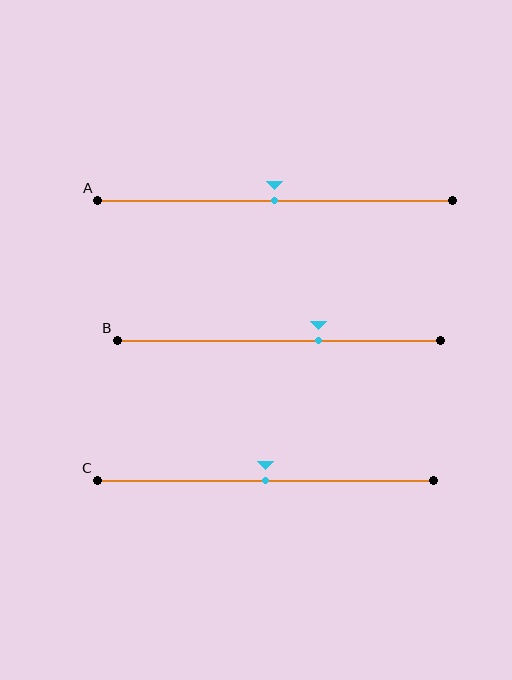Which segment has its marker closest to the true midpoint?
Segment A has its marker closest to the true midpoint.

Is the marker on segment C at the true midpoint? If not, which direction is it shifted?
Yes, the marker on segment C is at the true midpoint.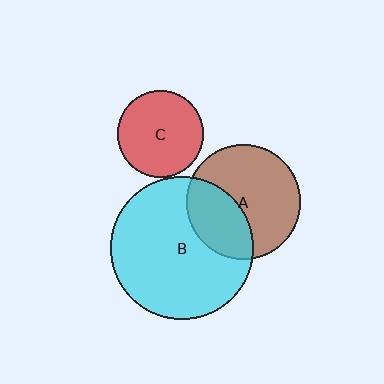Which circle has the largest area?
Circle B (cyan).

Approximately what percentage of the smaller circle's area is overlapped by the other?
Approximately 35%.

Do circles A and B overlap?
Yes.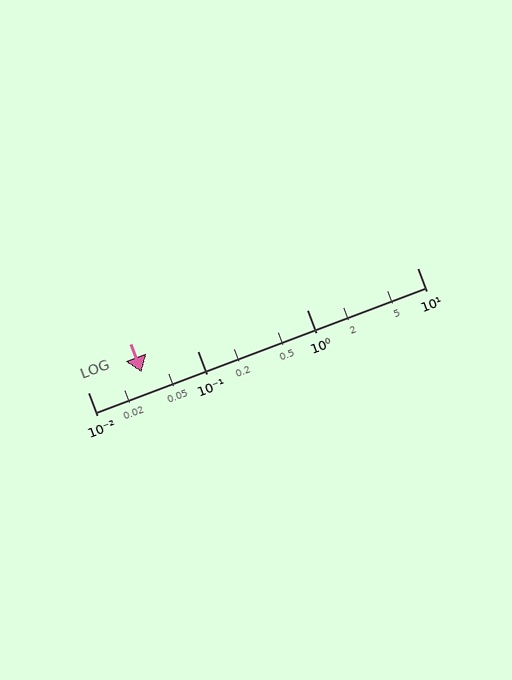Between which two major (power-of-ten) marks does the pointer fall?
The pointer is between 0.01 and 0.1.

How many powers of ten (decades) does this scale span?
The scale spans 3 decades, from 0.01 to 10.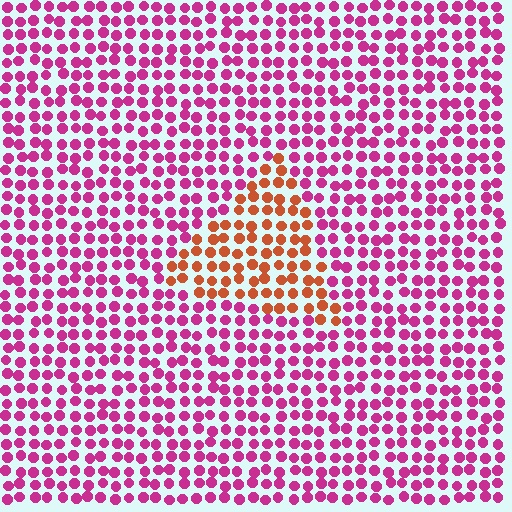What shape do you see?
I see a triangle.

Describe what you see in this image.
The image is filled with small magenta elements in a uniform arrangement. A triangle-shaped region is visible where the elements are tinted to a slightly different hue, forming a subtle color boundary.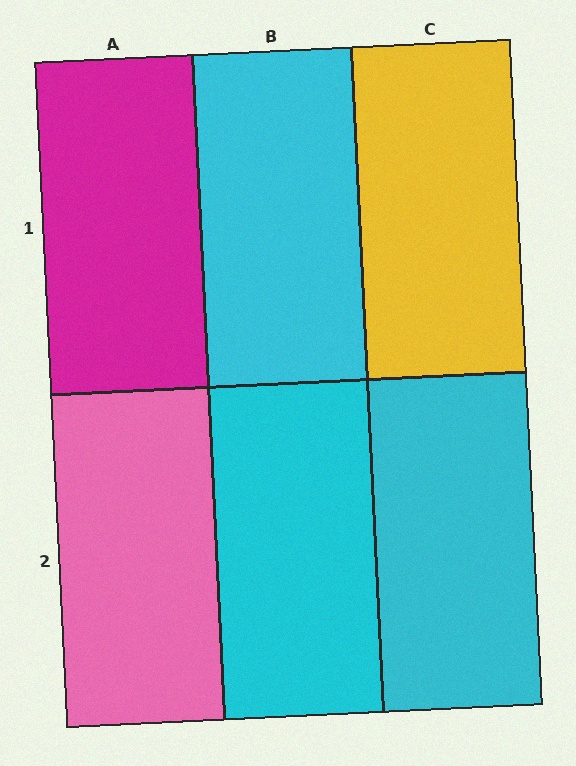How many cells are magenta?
1 cell is magenta.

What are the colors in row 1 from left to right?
Magenta, cyan, yellow.